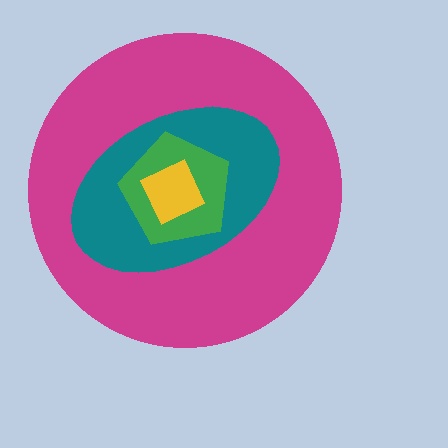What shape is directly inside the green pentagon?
The yellow square.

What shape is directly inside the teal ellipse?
The green pentagon.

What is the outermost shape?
The magenta circle.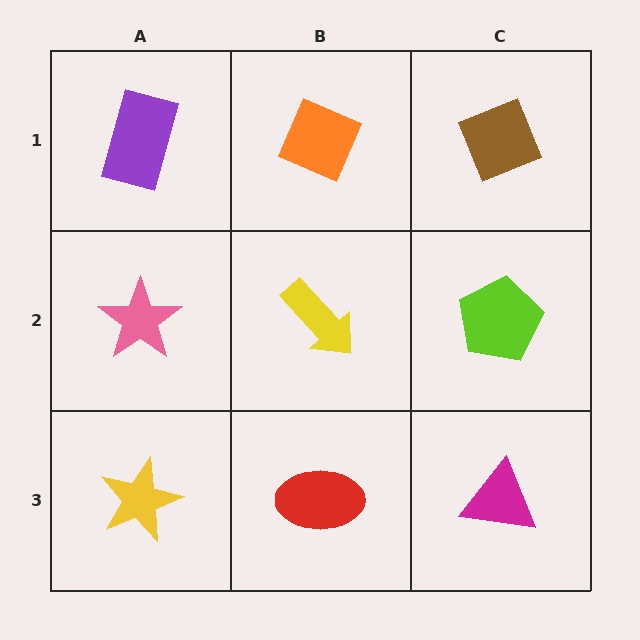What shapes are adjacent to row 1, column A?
A pink star (row 2, column A), an orange diamond (row 1, column B).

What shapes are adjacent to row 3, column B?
A yellow arrow (row 2, column B), a yellow star (row 3, column A), a magenta triangle (row 3, column C).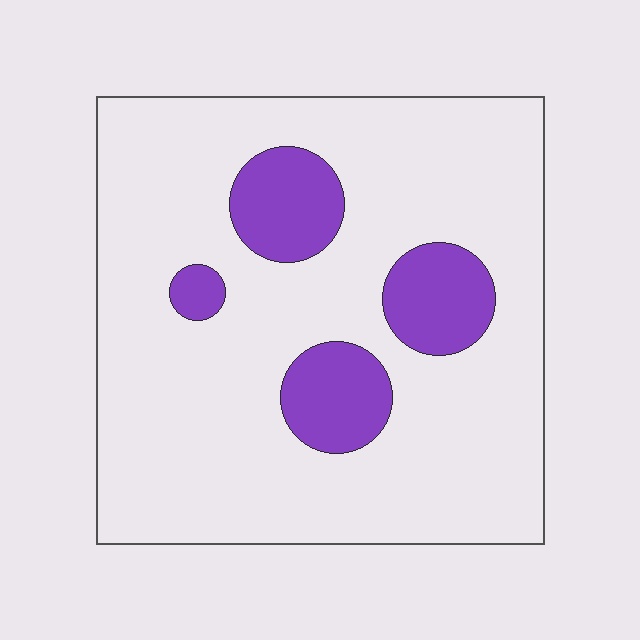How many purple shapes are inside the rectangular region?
4.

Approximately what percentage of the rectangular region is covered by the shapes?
Approximately 15%.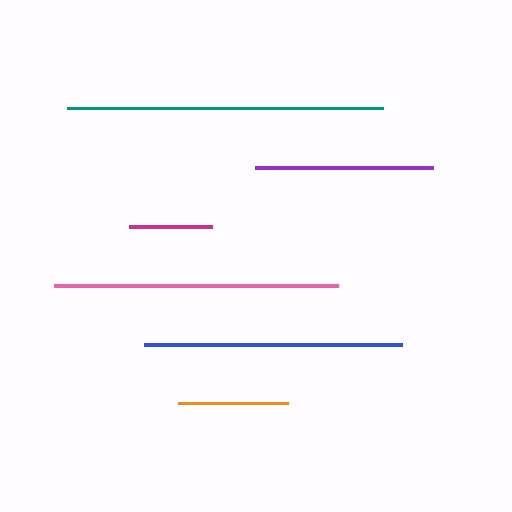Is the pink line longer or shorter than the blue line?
The pink line is longer than the blue line.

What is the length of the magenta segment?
The magenta segment is approximately 83 pixels long.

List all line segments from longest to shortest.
From longest to shortest: teal, pink, blue, purple, orange, magenta.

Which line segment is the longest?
The teal line is the longest at approximately 316 pixels.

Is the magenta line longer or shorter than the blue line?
The blue line is longer than the magenta line.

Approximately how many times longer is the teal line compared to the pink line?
The teal line is approximately 1.1 times the length of the pink line.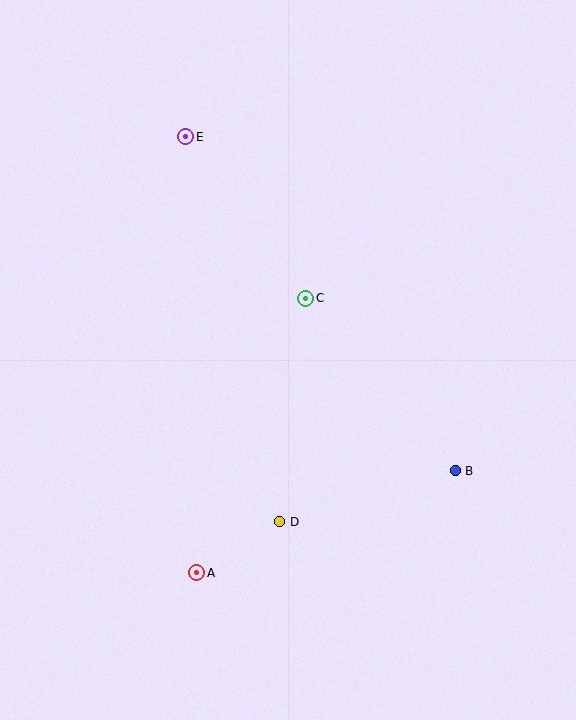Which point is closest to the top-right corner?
Point C is closest to the top-right corner.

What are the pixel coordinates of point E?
Point E is at (186, 137).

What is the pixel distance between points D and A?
The distance between D and A is 98 pixels.